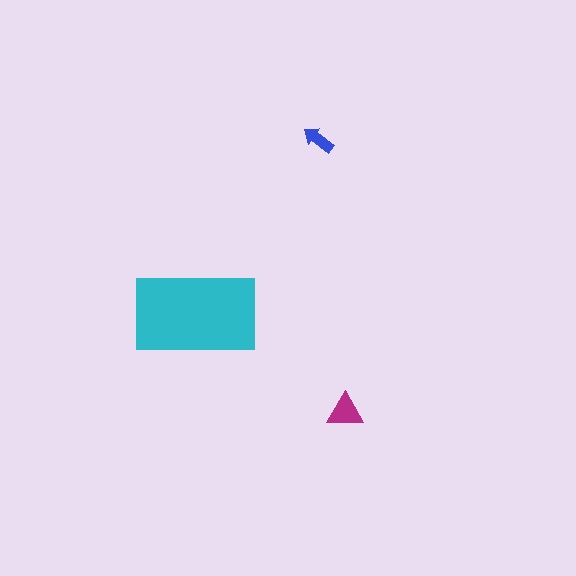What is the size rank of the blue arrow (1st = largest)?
3rd.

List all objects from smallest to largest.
The blue arrow, the magenta triangle, the cyan rectangle.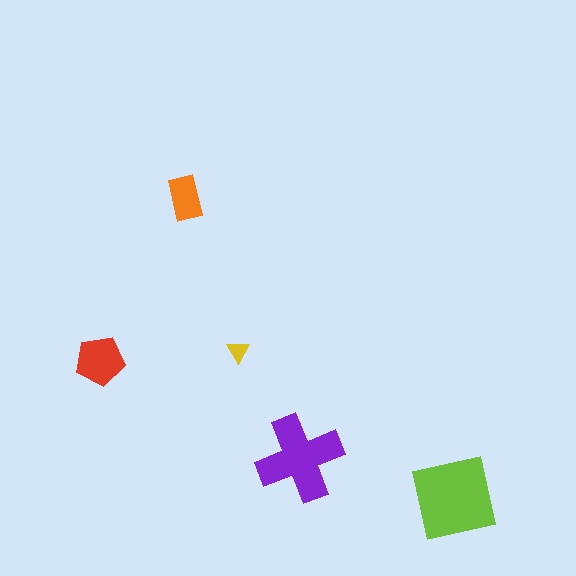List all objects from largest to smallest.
The lime square, the purple cross, the red pentagon, the orange rectangle, the yellow triangle.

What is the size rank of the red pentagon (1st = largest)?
3rd.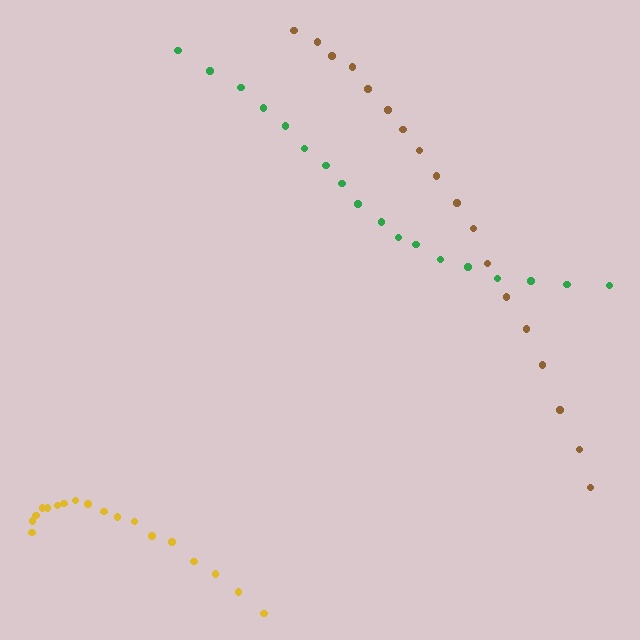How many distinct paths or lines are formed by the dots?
There are 3 distinct paths.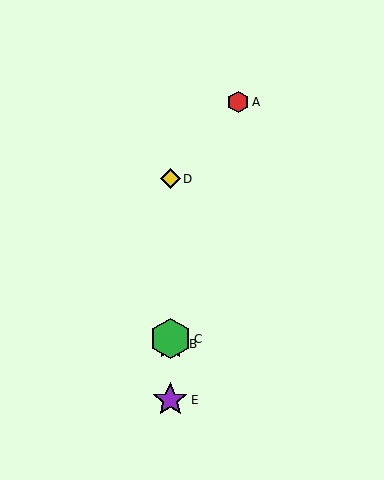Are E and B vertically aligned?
Yes, both are at x≈170.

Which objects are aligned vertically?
Objects B, C, D, E are aligned vertically.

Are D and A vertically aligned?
No, D is at x≈170 and A is at x≈238.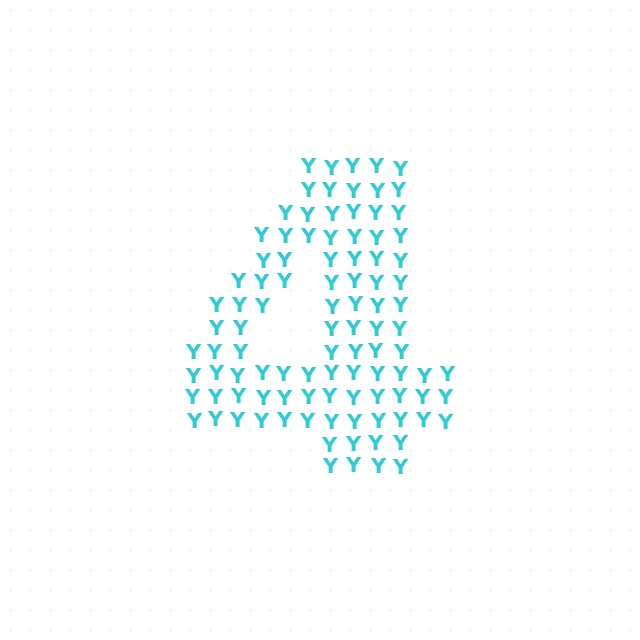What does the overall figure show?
The overall figure shows the digit 4.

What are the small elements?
The small elements are letter Y's.